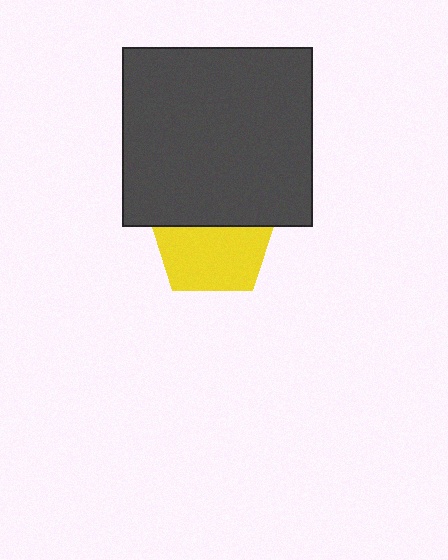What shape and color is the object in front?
The object in front is a dark gray rectangle.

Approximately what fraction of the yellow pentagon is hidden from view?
Roughly 42% of the yellow pentagon is hidden behind the dark gray rectangle.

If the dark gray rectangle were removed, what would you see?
You would see the complete yellow pentagon.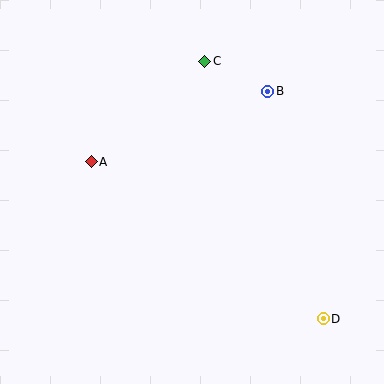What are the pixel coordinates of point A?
Point A is at (91, 162).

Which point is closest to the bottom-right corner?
Point D is closest to the bottom-right corner.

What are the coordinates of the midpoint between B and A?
The midpoint between B and A is at (179, 127).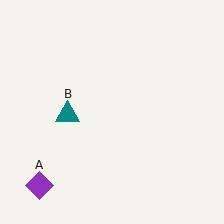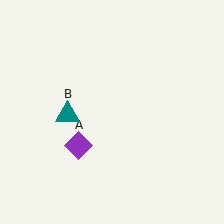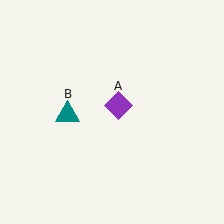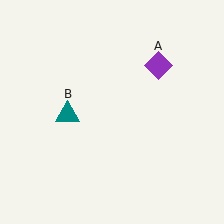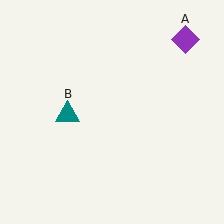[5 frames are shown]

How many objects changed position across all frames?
1 object changed position: purple diamond (object A).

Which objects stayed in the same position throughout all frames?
Teal triangle (object B) remained stationary.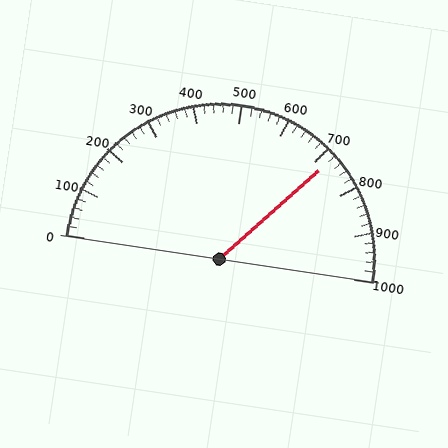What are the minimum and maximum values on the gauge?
The gauge ranges from 0 to 1000.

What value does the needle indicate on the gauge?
The needle indicates approximately 720.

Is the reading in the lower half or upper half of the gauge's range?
The reading is in the upper half of the range (0 to 1000).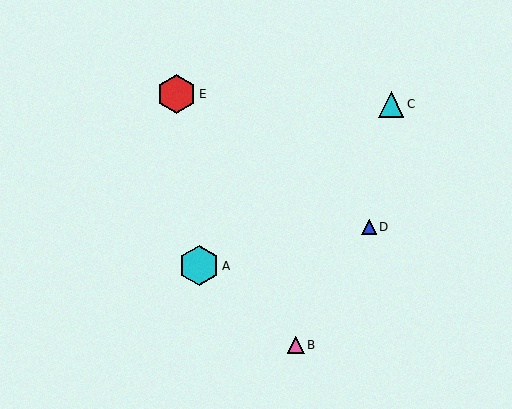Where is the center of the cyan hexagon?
The center of the cyan hexagon is at (199, 266).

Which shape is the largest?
The cyan hexagon (labeled A) is the largest.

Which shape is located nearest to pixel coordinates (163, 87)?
The red hexagon (labeled E) at (176, 94) is nearest to that location.